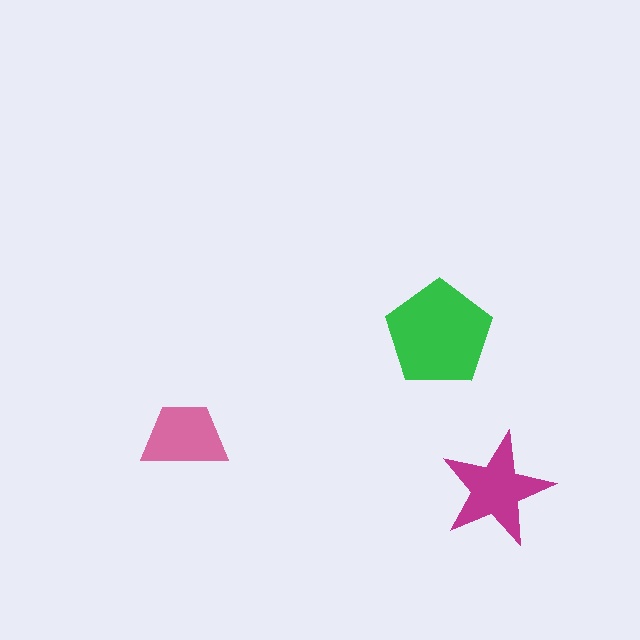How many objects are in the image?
There are 3 objects in the image.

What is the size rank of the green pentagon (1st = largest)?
1st.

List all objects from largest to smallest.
The green pentagon, the magenta star, the pink trapezoid.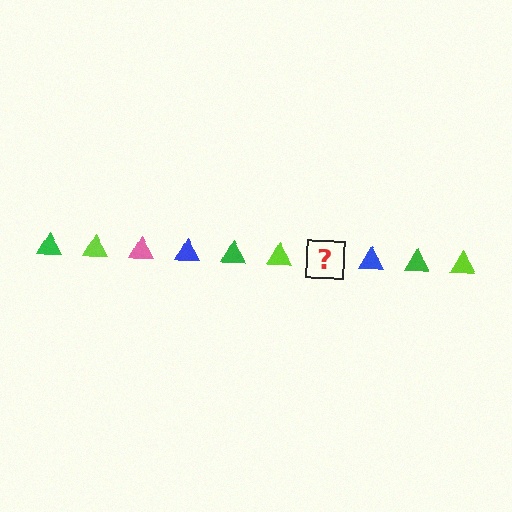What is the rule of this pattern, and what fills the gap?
The rule is that the pattern cycles through green, lime, pink, blue triangles. The gap should be filled with a pink triangle.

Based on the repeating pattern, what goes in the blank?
The blank should be a pink triangle.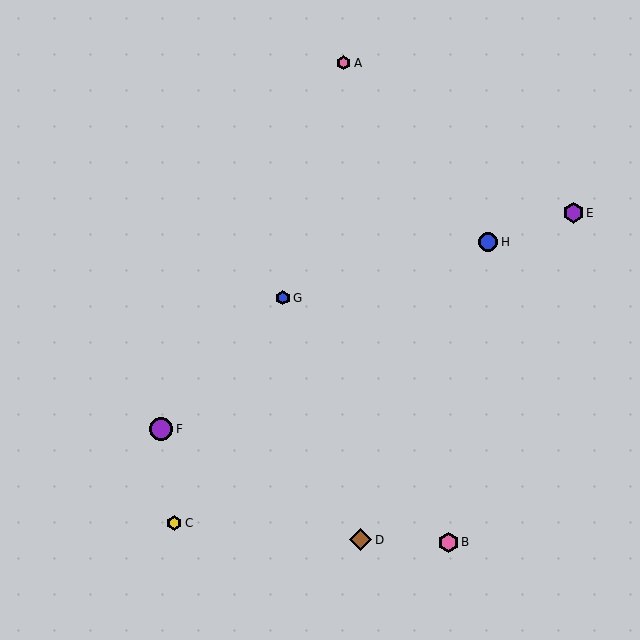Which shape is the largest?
The purple circle (labeled F) is the largest.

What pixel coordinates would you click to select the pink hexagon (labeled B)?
Click at (448, 542) to select the pink hexagon B.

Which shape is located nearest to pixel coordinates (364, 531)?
The brown diamond (labeled D) at (361, 540) is nearest to that location.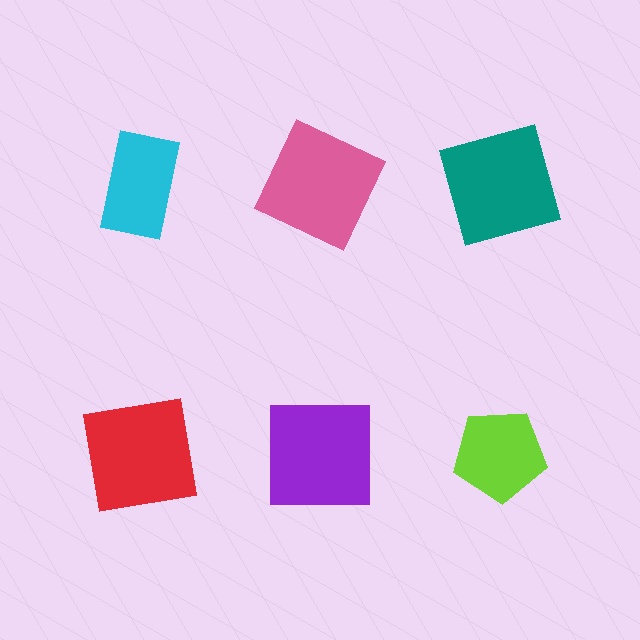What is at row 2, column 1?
A red square.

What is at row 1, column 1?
A cyan rectangle.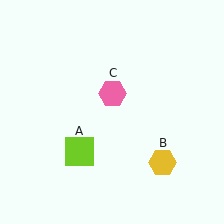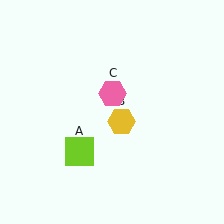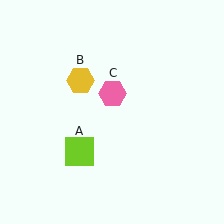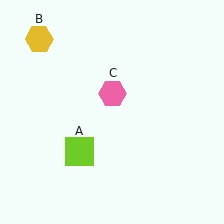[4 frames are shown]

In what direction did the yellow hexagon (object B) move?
The yellow hexagon (object B) moved up and to the left.